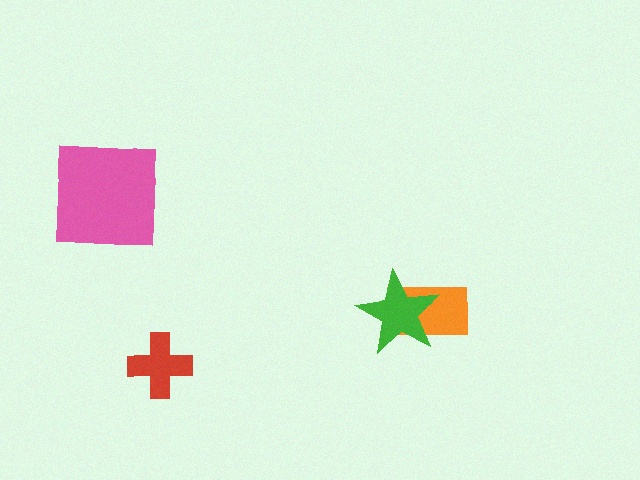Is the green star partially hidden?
No, no other shape covers it.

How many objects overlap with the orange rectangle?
1 object overlaps with the orange rectangle.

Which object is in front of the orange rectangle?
The green star is in front of the orange rectangle.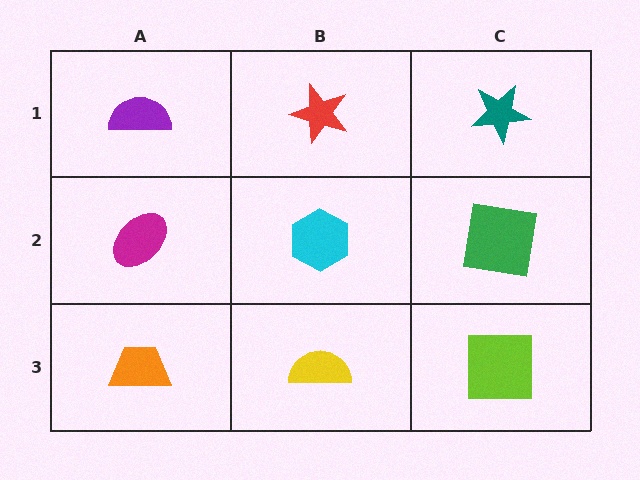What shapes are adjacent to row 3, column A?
A magenta ellipse (row 2, column A), a yellow semicircle (row 3, column B).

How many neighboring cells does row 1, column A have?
2.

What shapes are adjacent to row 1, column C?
A green square (row 2, column C), a red star (row 1, column B).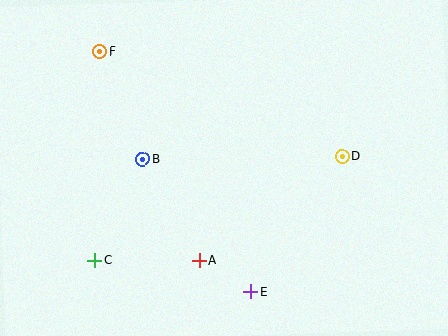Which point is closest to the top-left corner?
Point F is closest to the top-left corner.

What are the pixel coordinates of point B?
Point B is at (143, 159).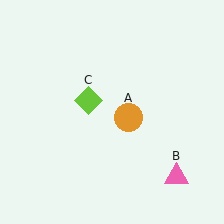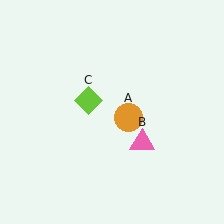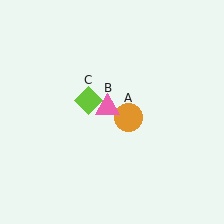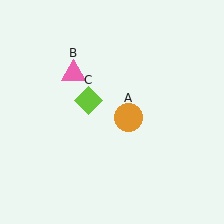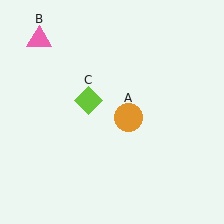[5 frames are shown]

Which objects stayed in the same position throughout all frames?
Orange circle (object A) and lime diamond (object C) remained stationary.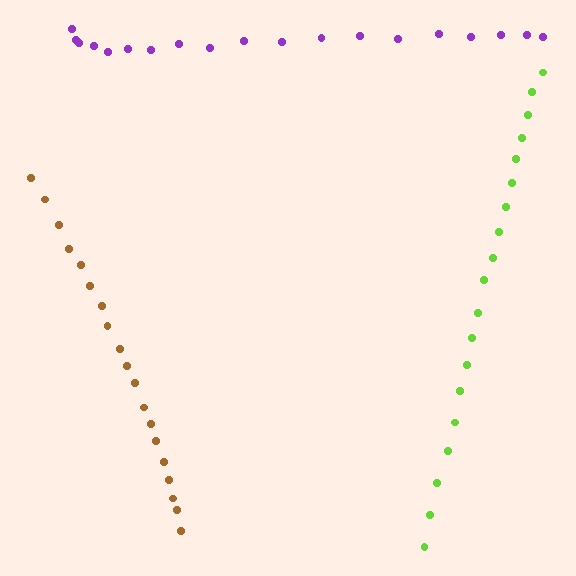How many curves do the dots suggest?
There are 3 distinct paths.